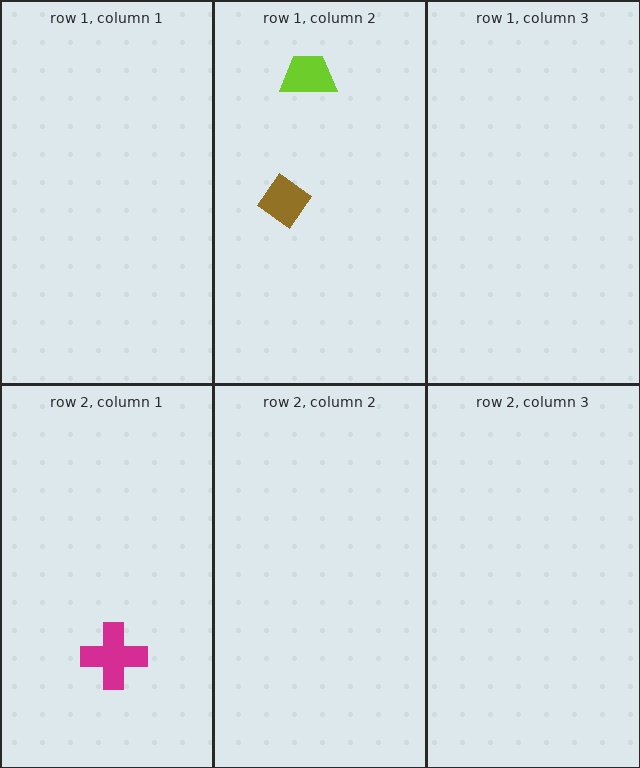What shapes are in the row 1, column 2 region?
The brown diamond, the lime trapezoid.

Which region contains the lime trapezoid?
The row 1, column 2 region.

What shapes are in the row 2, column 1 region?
The magenta cross.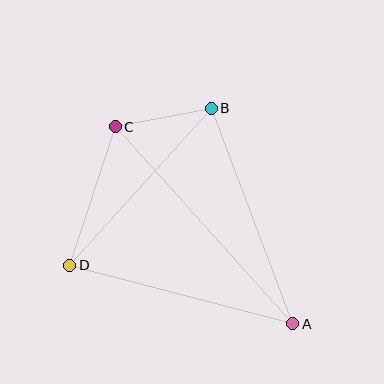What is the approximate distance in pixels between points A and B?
The distance between A and B is approximately 231 pixels.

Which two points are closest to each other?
Points B and C are closest to each other.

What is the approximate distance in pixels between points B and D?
The distance between B and D is approximately 211 pixels.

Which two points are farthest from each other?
Points A and C are farthest from each other.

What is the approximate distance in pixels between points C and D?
The distance between C and D is approximately 146 pixels.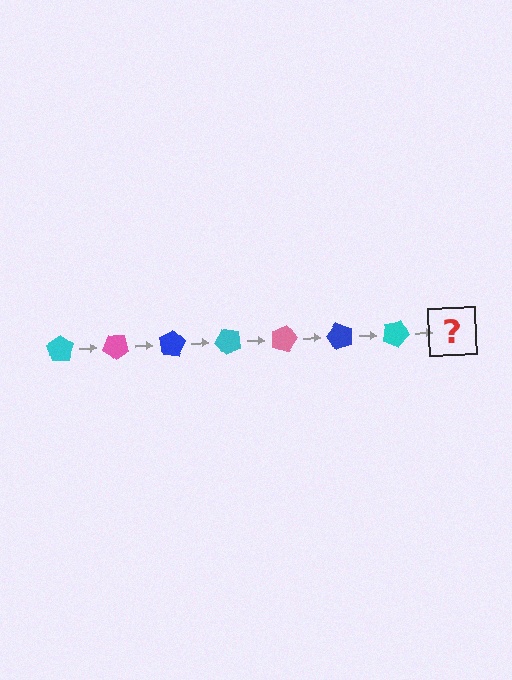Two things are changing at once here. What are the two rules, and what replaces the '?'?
The two rules are that it rotates 40 degrees each step and the color cycles through cyan, pink, and blue. The '?' should be a pink pentagon, rotated 280 degrees from the start.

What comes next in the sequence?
The next element should be a pink pentagon, rotated 280 degrees from the start.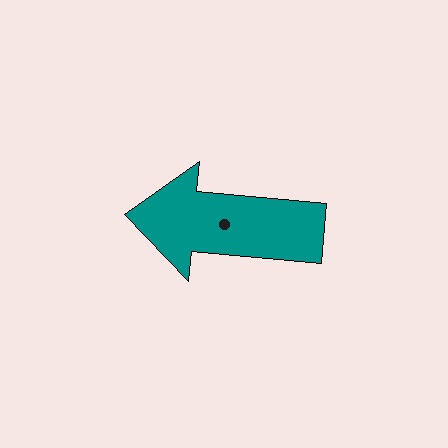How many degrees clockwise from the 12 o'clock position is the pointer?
Approximately 275 degrees.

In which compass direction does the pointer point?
West.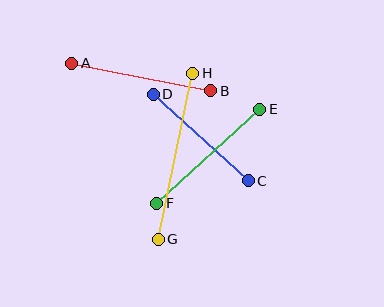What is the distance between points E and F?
The distance is approximately 139 pixels.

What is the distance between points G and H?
The distance is approximately 169 pixels.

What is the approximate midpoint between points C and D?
The midpoint is at approximately (201, 138) pixels.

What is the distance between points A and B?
The distance is approximately 141 pixels.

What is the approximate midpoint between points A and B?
The midpoint is at approximately (141, 77) pixels.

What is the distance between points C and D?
The distance is approximately 129 pixels.